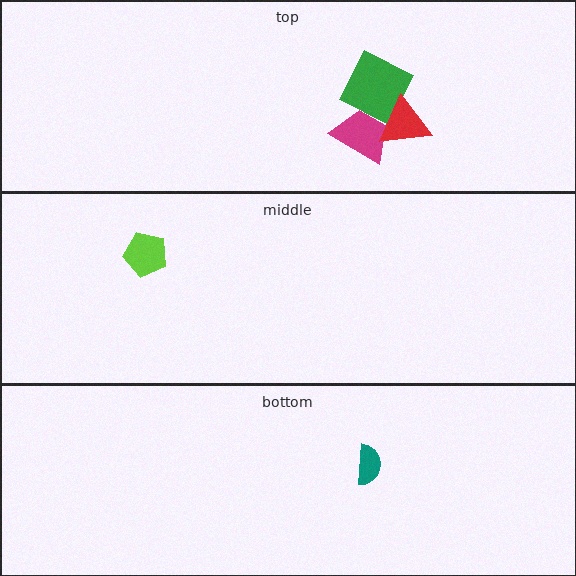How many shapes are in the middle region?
1.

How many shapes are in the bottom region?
1.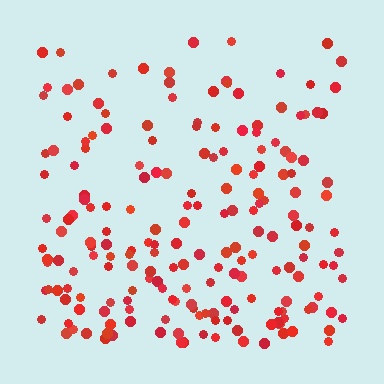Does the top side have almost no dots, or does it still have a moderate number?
Still a moderate number, just noticeably fewer than the bottom.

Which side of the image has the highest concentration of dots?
The bottom.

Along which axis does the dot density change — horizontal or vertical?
Vertical.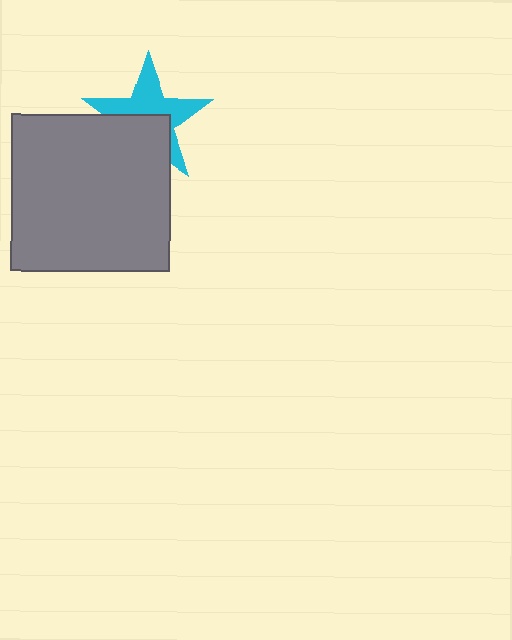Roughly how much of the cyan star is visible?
About half of it is visible (roughly 56%).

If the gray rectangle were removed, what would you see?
You would see the complete cyan star.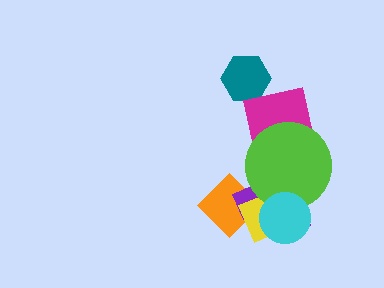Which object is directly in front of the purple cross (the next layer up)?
The yellow diamond is directly in front of the purple cross.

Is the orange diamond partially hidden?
Yes, it is partially covered by another shape.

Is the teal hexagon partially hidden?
No, no other shape covers it.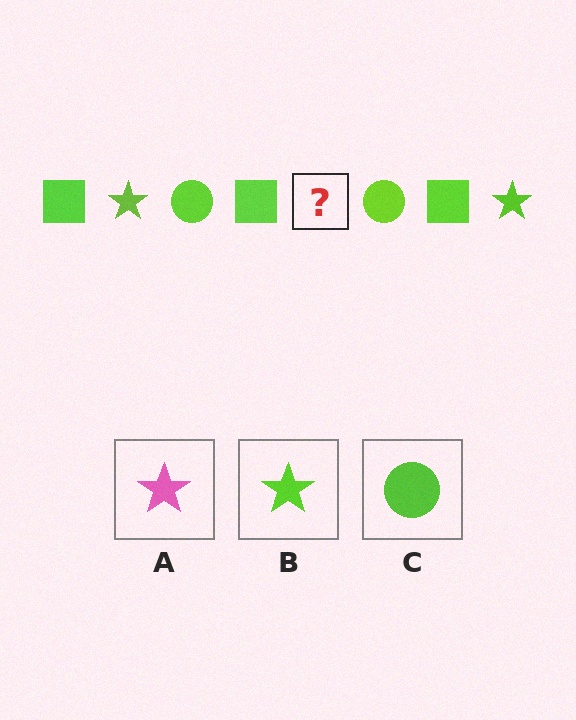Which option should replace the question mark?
Option B.